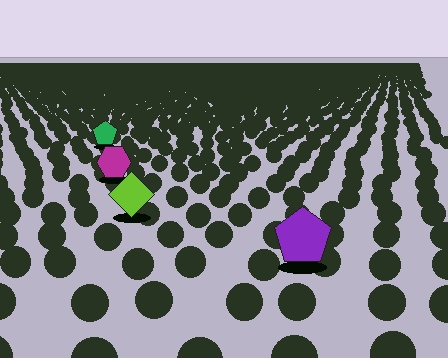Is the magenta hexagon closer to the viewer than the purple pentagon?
No. The purple pentagon is closer — you can tell from the texture gradient: the ground texture is coarser near it.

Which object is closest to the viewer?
The purple pentagon is closest. The texture marks near it are larger and more spread out.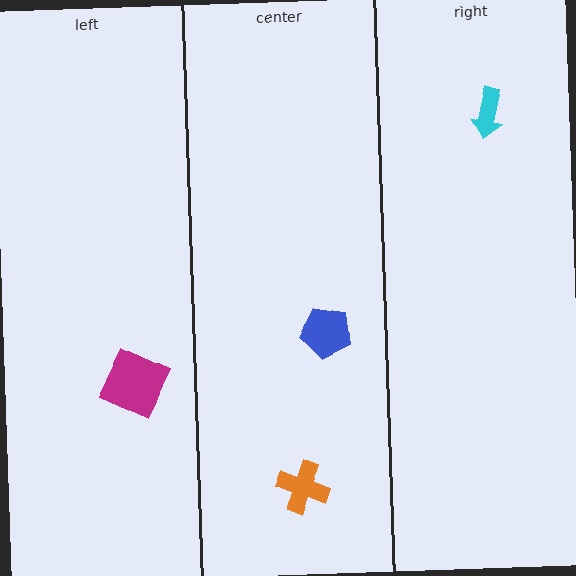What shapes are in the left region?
The magenta square.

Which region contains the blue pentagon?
The center region.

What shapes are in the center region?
The orange cross, the blue pentagon.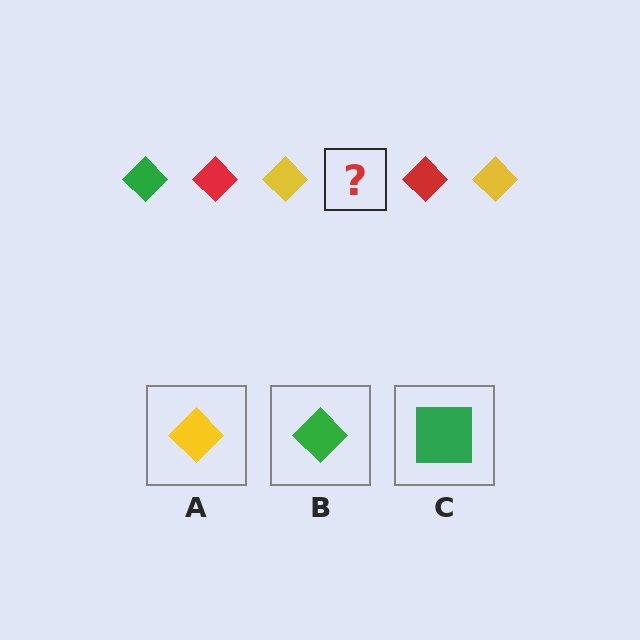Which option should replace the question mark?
Option B.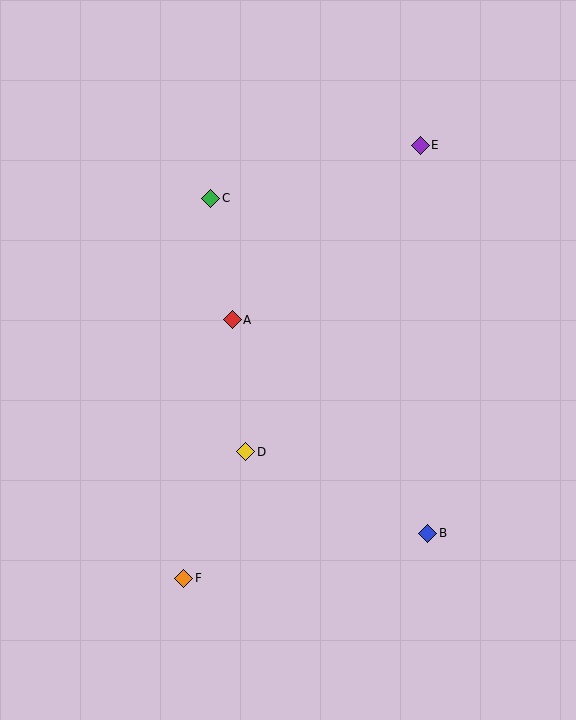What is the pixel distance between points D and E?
The distance between D and E is 352 pixels.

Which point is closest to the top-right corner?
Point E is closest to the top-right corner.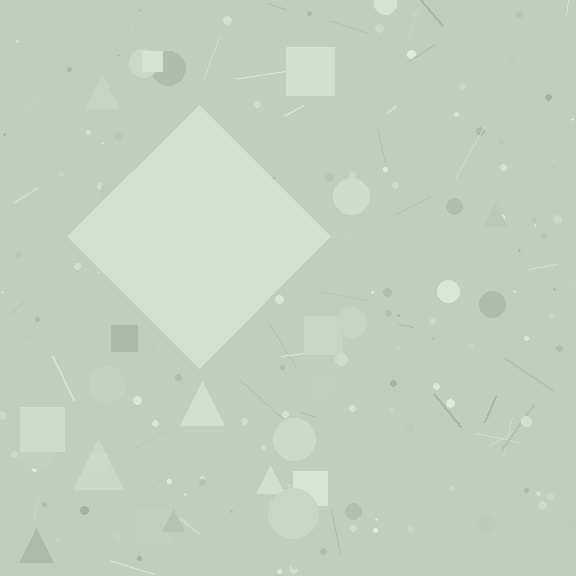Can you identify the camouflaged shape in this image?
The camouflaged shape is a diamond.